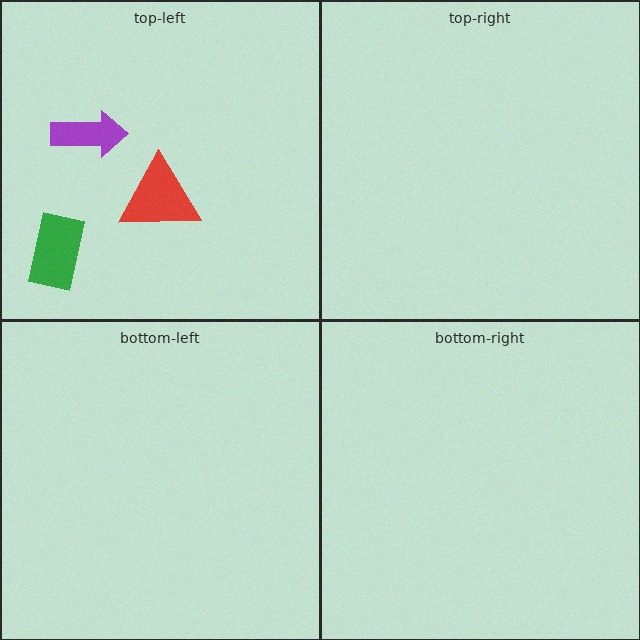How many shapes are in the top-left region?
3.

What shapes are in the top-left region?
The green rectangle, the purple arrow, the red triangle.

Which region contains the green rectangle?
The top-left region.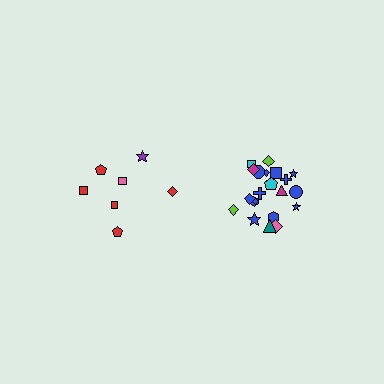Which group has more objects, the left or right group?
The right group.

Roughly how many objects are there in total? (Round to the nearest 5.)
Roughly 30 objects in total.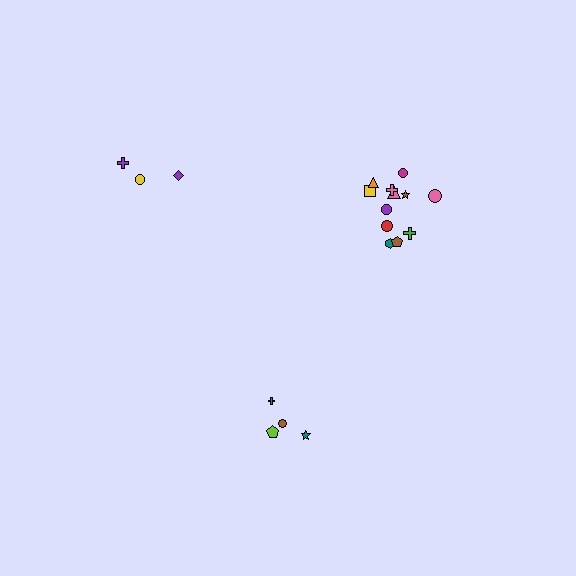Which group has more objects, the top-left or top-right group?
The top-right group.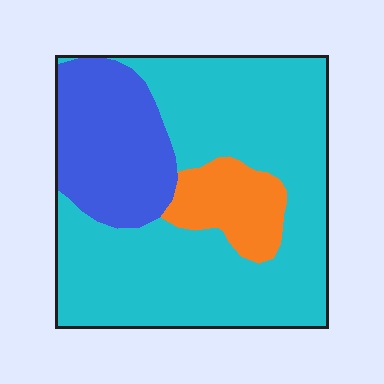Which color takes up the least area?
Orange, at roughly 10%.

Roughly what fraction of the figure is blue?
Blue takes up about one quarter (1/4) of the figure.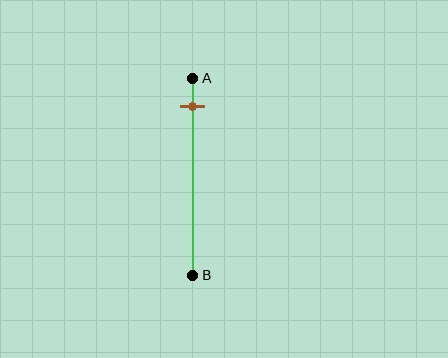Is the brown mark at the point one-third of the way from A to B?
No, the mark is at about 15% from A, not at the 33% one-third point.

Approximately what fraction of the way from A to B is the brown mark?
The brown mark is approximately 15% of the way from A to B.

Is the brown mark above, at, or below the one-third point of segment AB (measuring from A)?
The brown mark is above the one-third point of segment AB.